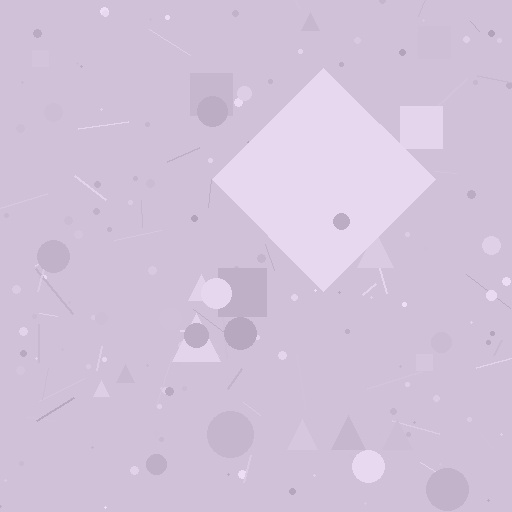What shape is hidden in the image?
A diamond is hidden in the image.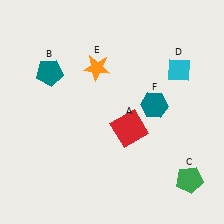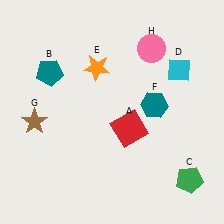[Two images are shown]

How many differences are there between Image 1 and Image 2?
There are 2 differences between the two images.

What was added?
A brown star (G), a pink circle (H) were added in Image 2.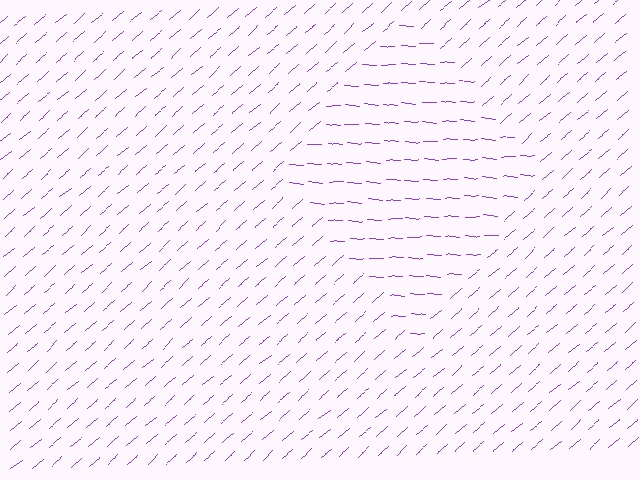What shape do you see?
I see a diamond.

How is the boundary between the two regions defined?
The boundary is defined purely by a change in line orientation (approximately 45 degrees difference). All lines are the same color and thickness.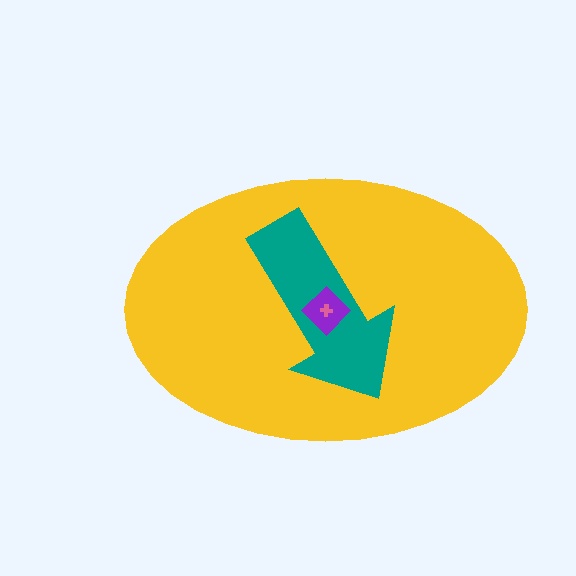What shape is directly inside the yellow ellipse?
The teal arrow.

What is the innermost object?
The pink cross.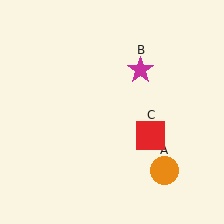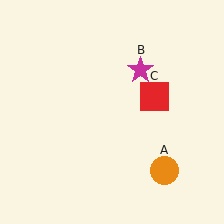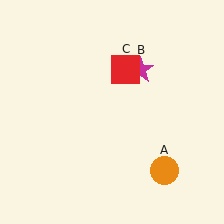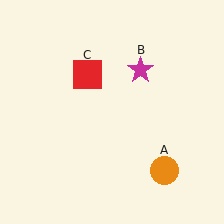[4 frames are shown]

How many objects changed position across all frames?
1 object changed position: red square (object C).